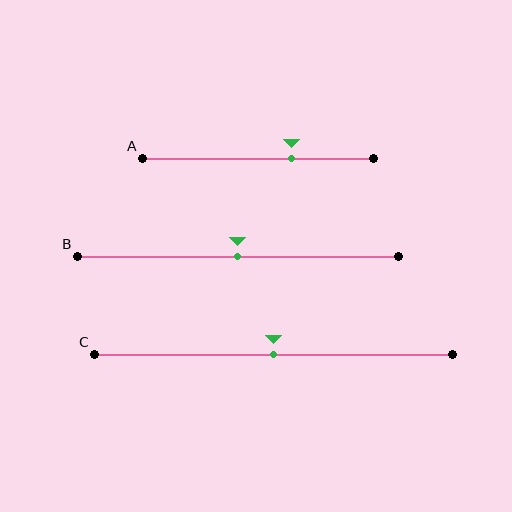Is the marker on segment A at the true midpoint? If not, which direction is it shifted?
No, the marker on segment A is shifted to the right by about 15% of the segment length.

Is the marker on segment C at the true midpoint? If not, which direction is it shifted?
Yes, the marker on segment C is at the true midpoint.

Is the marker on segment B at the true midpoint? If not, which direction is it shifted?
Yes, the marker on segment B is at the true midpoint.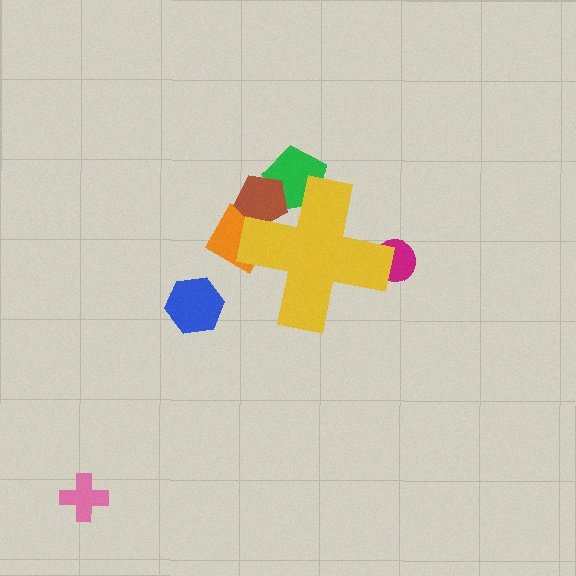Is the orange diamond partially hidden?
Yes, the orange diamond is partially hidden behind the yellow cross.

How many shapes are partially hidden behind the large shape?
4 shapes are partially hidden.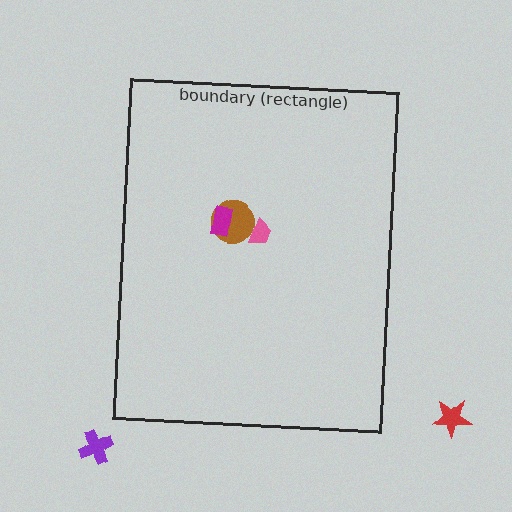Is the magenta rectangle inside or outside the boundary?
Inside.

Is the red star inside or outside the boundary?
Outside.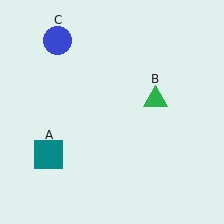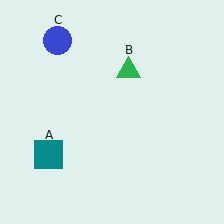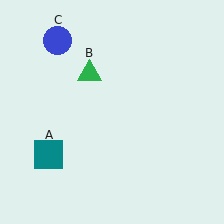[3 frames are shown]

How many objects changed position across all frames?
1 object changed position: green triangle (object B).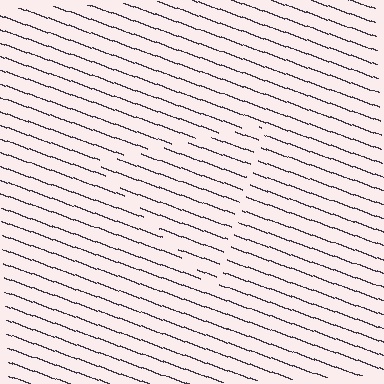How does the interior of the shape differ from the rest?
The interior of the shape contains the same grating, shifted by half a period — the contour is defined by the phase discontinuity where line-ends from the inner and outer gratings abut.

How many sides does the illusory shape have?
3 sides — the line-ends trace a triangle.